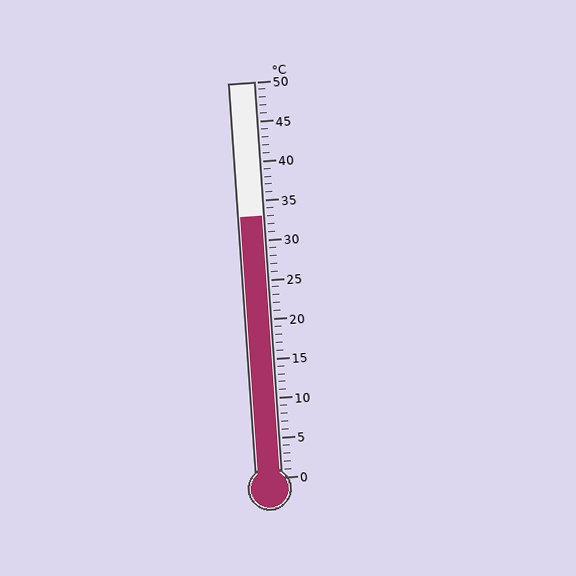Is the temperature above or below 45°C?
The temperature is below 45°C.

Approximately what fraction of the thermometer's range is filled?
The thermometer is filled to approximately 65% of its range.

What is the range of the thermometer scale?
The thermometer scale ranges from 0°C to 50°C.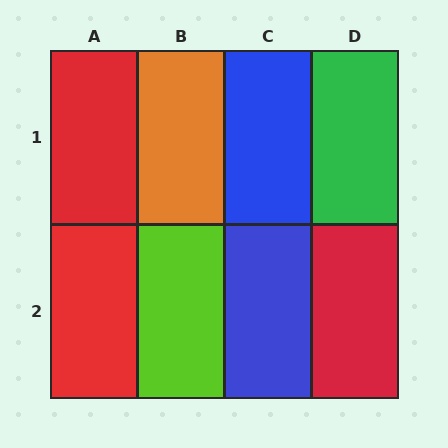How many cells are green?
1 cell is green.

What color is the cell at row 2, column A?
Red.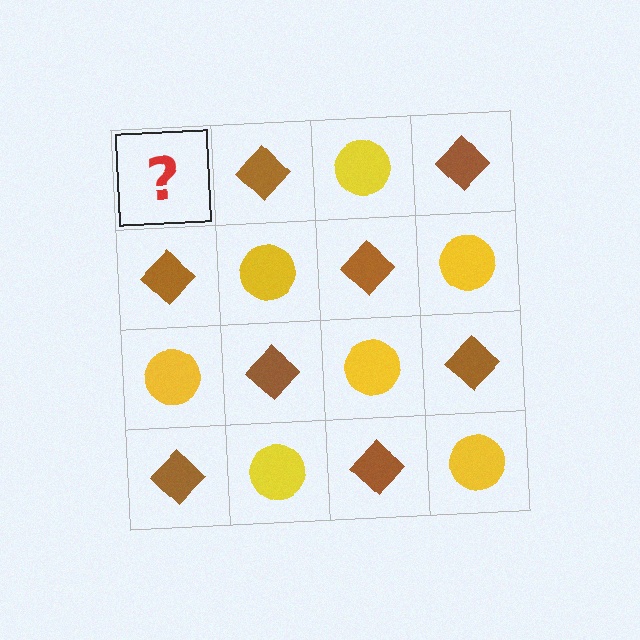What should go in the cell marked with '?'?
The missing cell should contain a yellow circle.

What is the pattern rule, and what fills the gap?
The rule is that it alternates yellow circle and brown diamond in a checkerboard pattern. The gap should be filled with a yellow circle.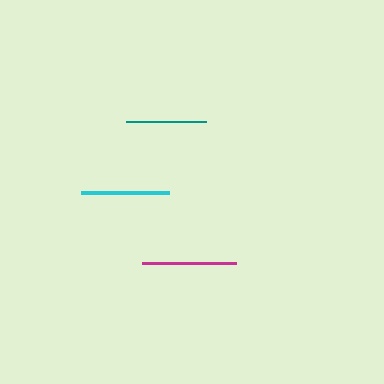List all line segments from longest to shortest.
From longest to shortest: magenta, cyan, teal.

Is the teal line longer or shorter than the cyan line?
The cyan line is longer than the teal line.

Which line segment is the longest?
The magenta line is the longest at approximately 94 pixels.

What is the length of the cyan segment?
The cyan segment is approximately 88 pixels long.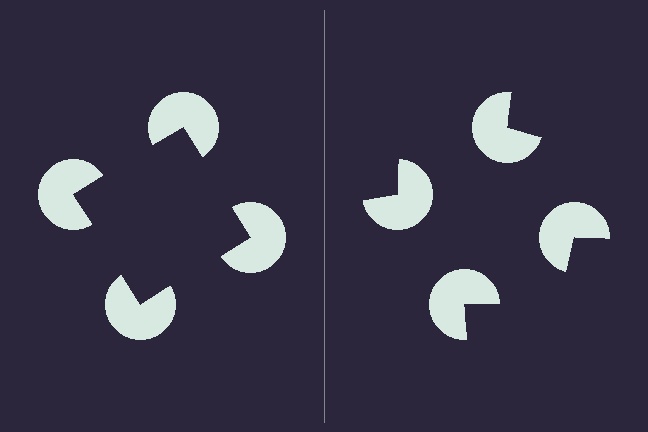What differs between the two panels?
The pac-man discs are positioned identically on both sides; only the wedge orientations differ. On the left they align to a square; on the right they are misaligned.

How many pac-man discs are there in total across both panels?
8 — 4 on each side.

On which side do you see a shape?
An illusory square appears on the left side. On the right side the wedge cuts are rotated, so no coherent shape forms.